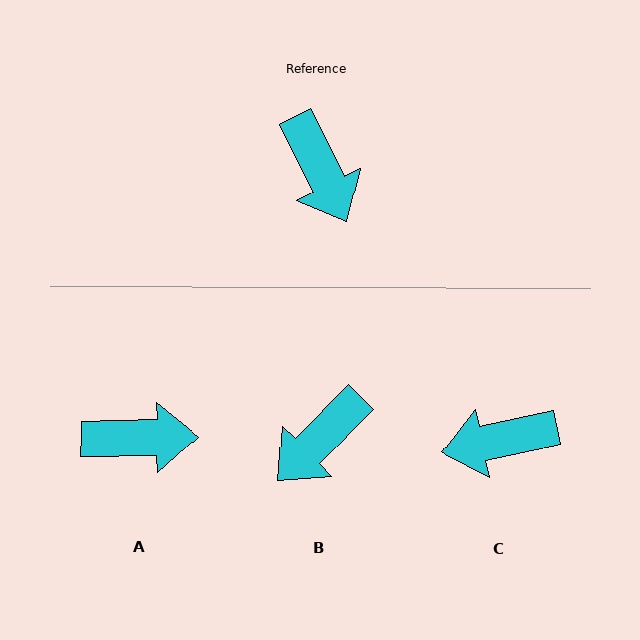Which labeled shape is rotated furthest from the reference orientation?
C, about 104 degrees away.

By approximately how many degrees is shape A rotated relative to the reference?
Approximately 65 degrees counter-clockwise.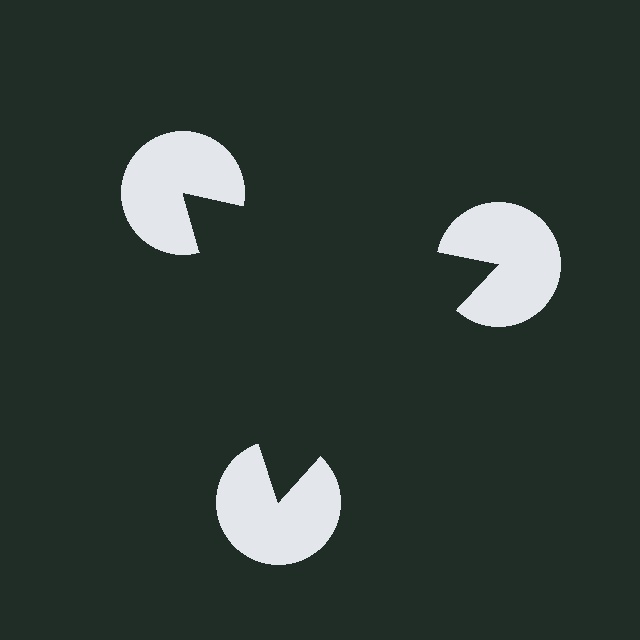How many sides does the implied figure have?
3 sides.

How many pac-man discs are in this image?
There are 3 — one at each vertex of the illusory triangle.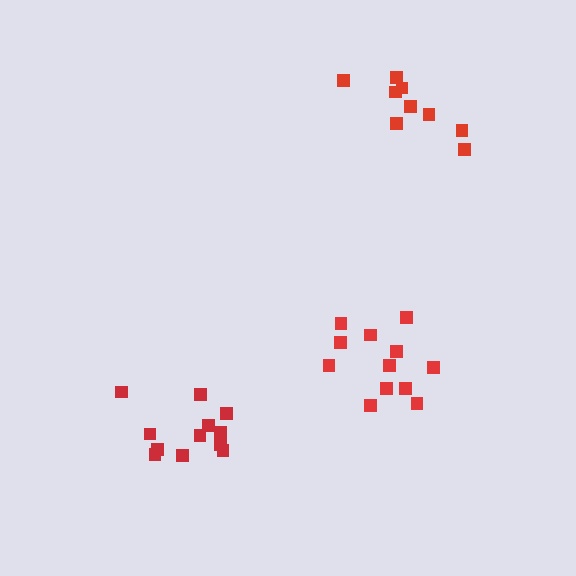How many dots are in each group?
Group 1: 12 dots, Group 2: 12 dots, Group 3: 9 dots (33 total).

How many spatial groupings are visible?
There are 3 spatial groupings.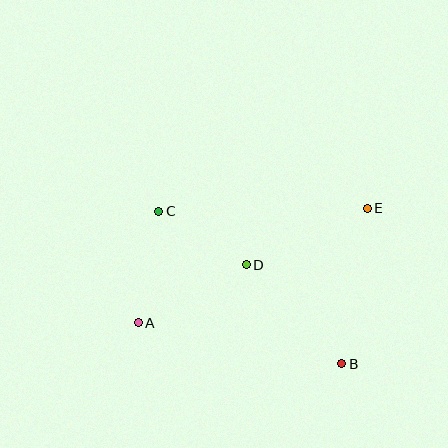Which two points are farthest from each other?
Points A and E are farthest from each other.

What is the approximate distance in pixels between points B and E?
The distance between B and E is approximately 158 pixels.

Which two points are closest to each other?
Points C and D are closest to each other.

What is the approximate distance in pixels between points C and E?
The distance between C and E is approximately 208 pixels.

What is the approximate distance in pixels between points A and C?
The distance between A and C is approximately 114 pixels.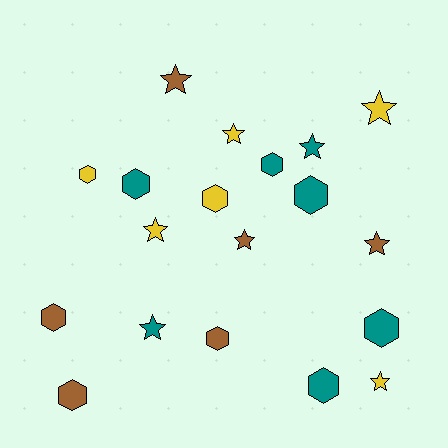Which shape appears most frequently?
Hexagon, with 10 objects.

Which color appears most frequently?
Teal, with 7 objects.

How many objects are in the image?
There are 19 objects.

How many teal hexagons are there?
There are 5 teal hexagons.